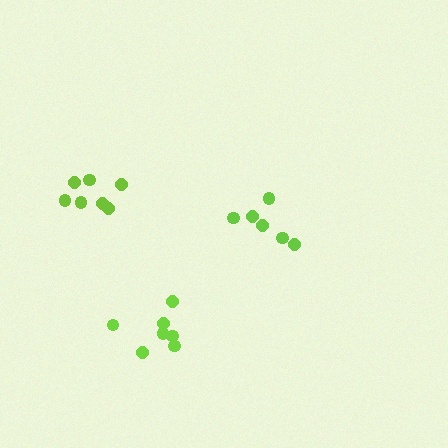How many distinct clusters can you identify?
There are 3 distinct clusters.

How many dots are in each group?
Group 1: 7 dots, Group 2: 6 dots, Group 3: 7 dots (20 total).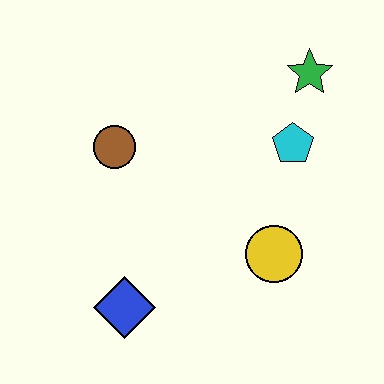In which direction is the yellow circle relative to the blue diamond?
The yellow circle is to the right of the blue diamond.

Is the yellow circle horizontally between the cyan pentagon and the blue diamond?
Yes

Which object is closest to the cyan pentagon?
The green star is closest to the cyan pentagon.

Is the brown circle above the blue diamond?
Yes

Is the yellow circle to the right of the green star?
No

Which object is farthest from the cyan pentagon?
The blue diamond is farthest from the cyan pentagon.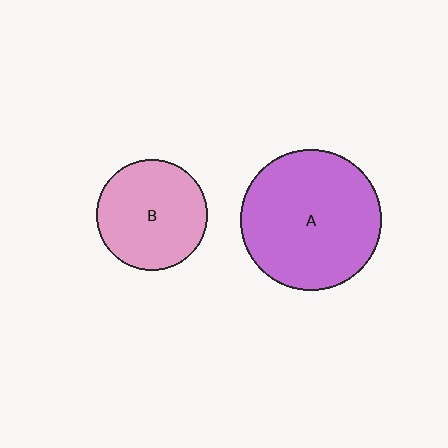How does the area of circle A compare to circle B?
Approximately 1.6 times.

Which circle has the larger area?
Circle A (purple).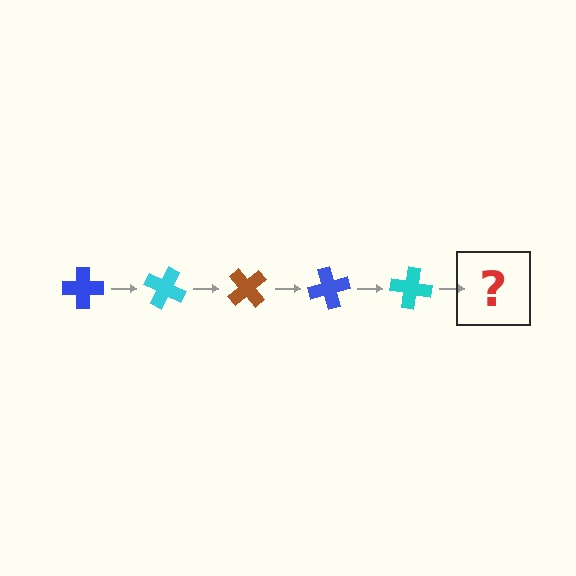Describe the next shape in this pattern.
It should be a brown cross, rotated 125 degrees from the start.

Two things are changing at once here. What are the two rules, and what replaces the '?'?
The two rules are that it rotates 25 degrees each step and the color cycles through blue, cyan, and brown. The '?' should be a brown cross, rotated 125 degrees from the start.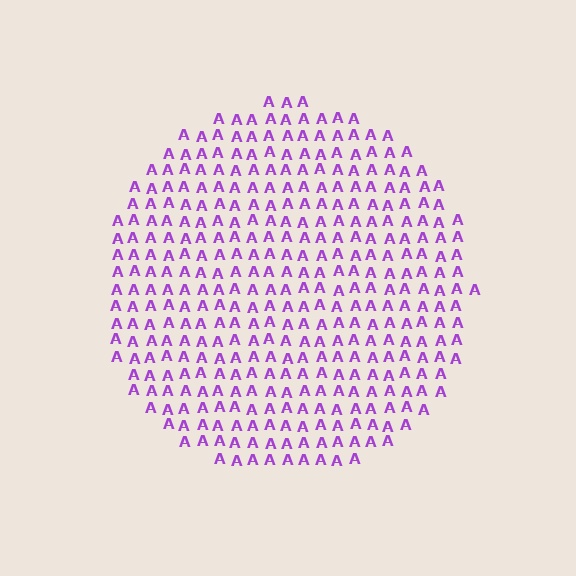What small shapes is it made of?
It is made of small letter A's.